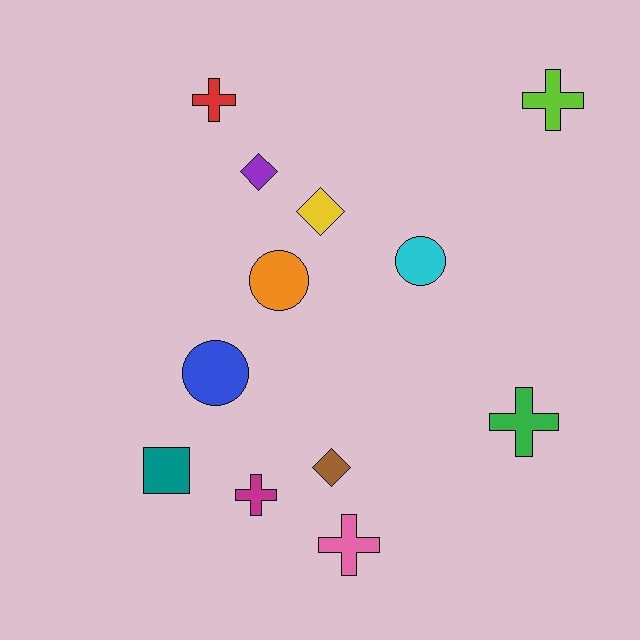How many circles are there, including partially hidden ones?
There are 3 circles.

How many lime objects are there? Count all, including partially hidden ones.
There is 1 lime object.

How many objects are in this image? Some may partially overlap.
There are 12 objects.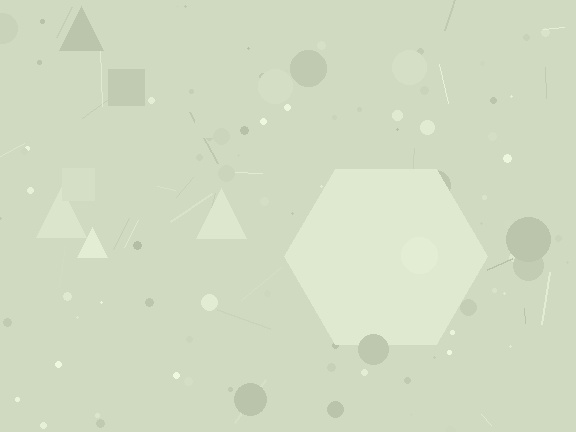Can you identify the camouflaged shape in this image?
The camouflaged shape is a hexagon.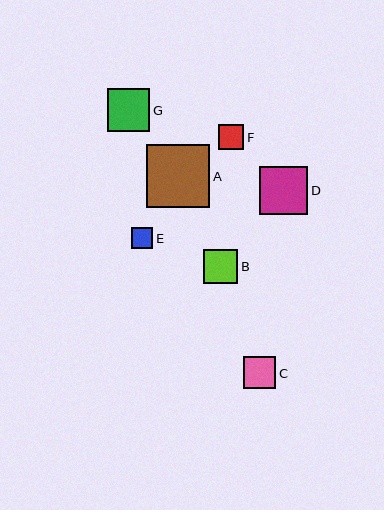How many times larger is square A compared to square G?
Square A is approximately 1.5 times the size of square G.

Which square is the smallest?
Square E is the smallest with a size of approximately 22 pixels.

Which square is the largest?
Square A is the largest with a size of approximately 63 pixels.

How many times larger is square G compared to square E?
Square G is approximately 2.0 times the size of square E.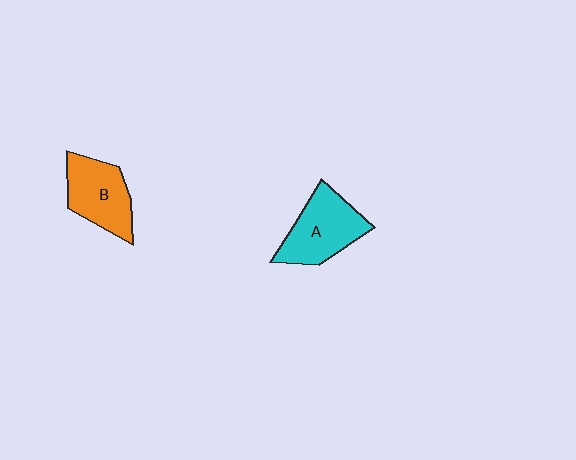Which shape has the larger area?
Shape A (cyan).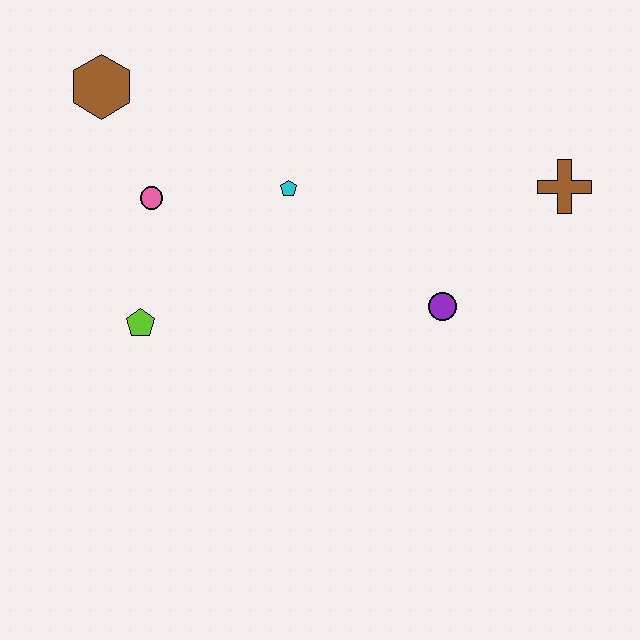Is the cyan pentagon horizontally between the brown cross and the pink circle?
Yes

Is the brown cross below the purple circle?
No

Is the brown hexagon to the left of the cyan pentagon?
Yes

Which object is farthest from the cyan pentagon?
The brown cross is farthest from the cyan pentagon.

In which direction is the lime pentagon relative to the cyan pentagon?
The lime pentagon is to the left of the cyan pentagon.